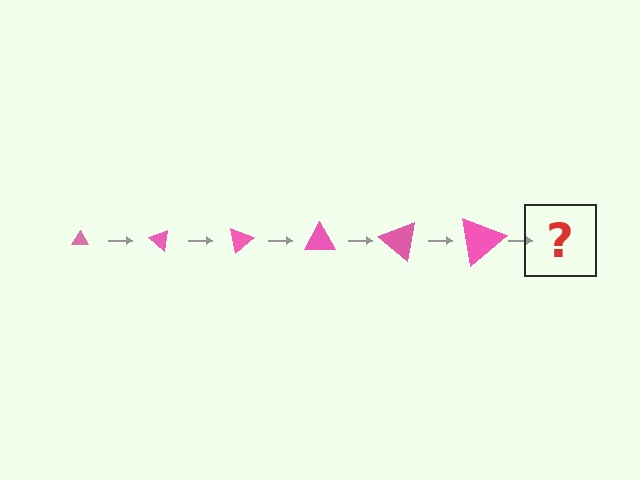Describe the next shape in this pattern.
It should be a triangle, larger than the previous one and rotated 240 degrees from the start.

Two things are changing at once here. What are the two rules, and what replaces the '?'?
The two rules are that the triangle grows larger each step and it rotates 40 degrees each step. The '?' should be a triangle, larger than the previous one and rotated 240 degrees from the start.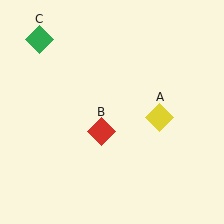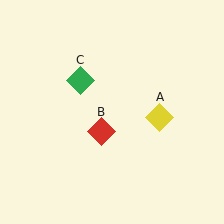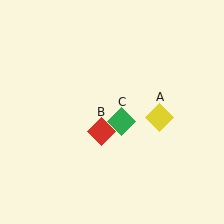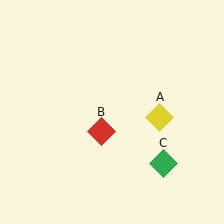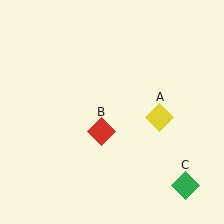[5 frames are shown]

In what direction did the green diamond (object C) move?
The green diamond (object C) moved down and to the right.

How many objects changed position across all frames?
1 object changed position: green diamond (object C).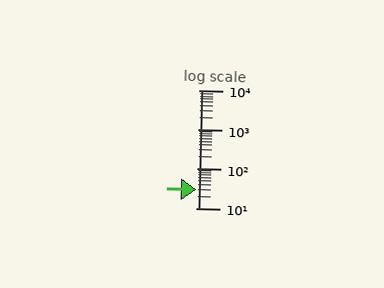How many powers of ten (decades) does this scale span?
The scale spans 3 decades, from 10 to 10000.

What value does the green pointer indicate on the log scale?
The pointer indicates approximately 30.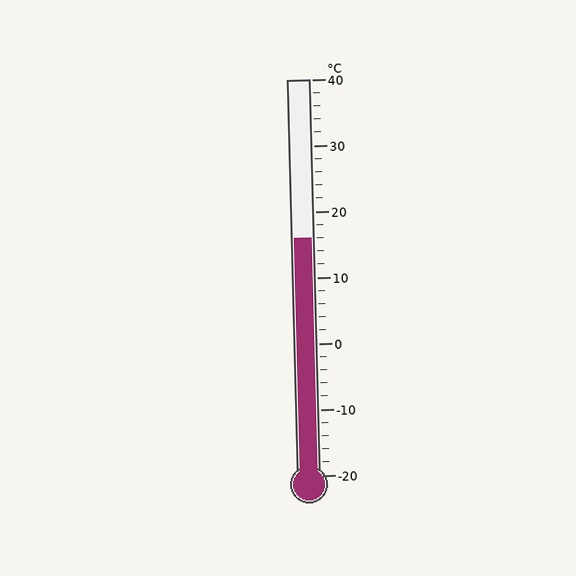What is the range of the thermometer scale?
The thermometer scale ranges from -20°C to 40°C.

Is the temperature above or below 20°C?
The temperature is below 20°C.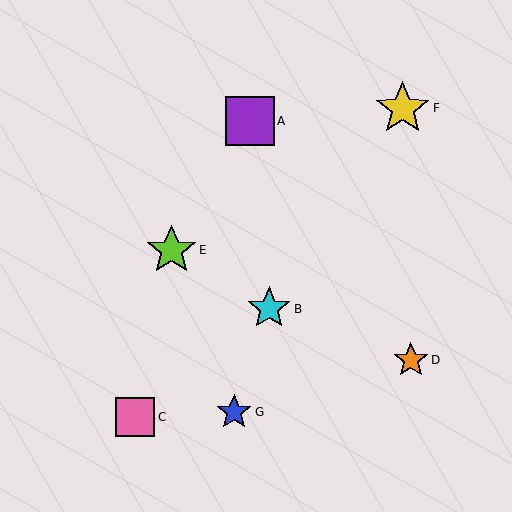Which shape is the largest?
The yellow star (labeled F) is the largest.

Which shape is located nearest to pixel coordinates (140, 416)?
The pink square (labeled C) at (135, 417) is nearest to that location.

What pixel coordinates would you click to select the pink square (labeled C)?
Click at (135, 417) to select the pink square C.